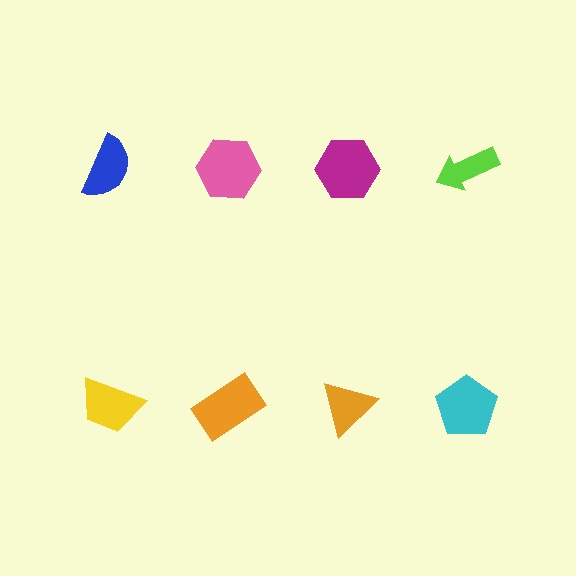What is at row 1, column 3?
A magenta hexagon.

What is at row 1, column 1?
A blue semicircle.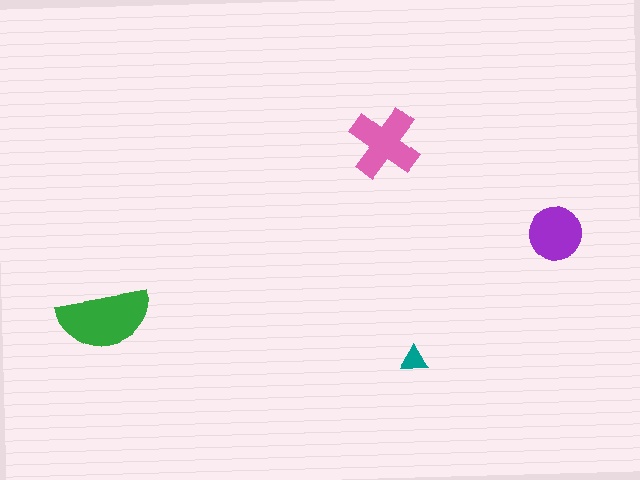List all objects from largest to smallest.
The green semicircle, the pink cross, the purple circle, the teal triangle.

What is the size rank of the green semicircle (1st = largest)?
1st.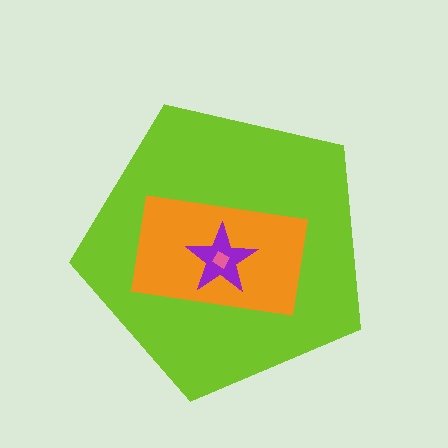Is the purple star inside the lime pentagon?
Yes.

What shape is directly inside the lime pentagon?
The orange rectangle.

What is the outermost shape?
The lime pentagon.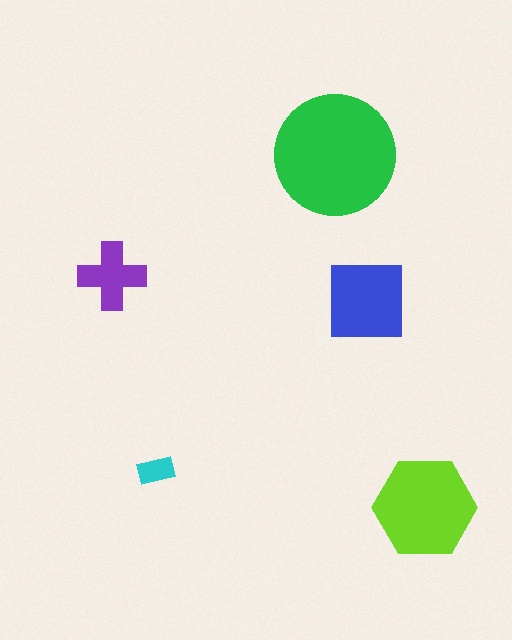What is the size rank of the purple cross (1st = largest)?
4th.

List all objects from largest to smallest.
The green circle, the lime hexagon, the blue square, the purple cross, the cyan rectangle.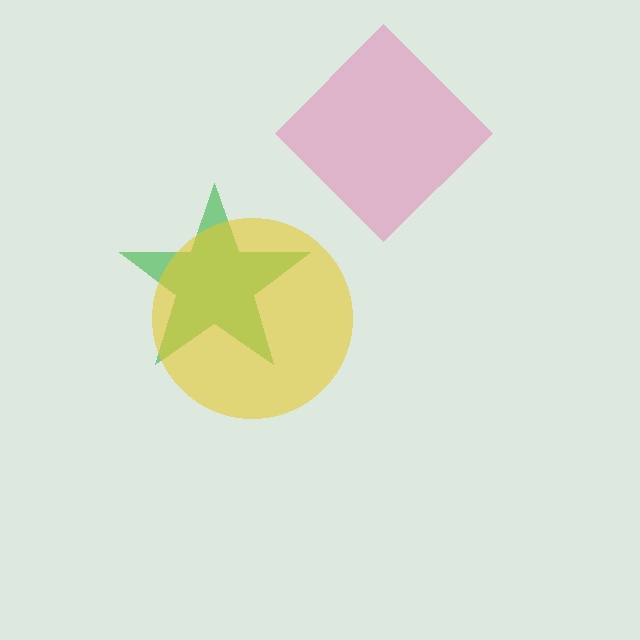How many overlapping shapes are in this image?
There are 3 overlapping shapes in the image.